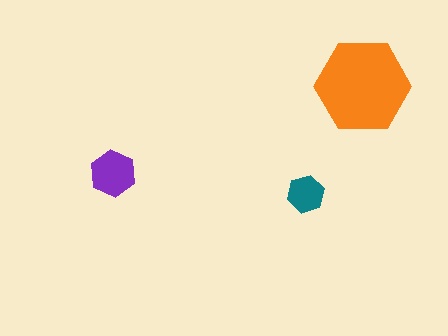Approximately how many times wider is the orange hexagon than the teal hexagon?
About 2.5 times wider.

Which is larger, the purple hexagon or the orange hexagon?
The orange one.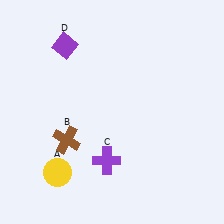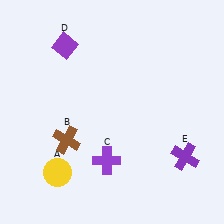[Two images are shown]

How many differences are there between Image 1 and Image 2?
There is 1 difference between the two images.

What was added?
A purple cross (E) was added in Image 2.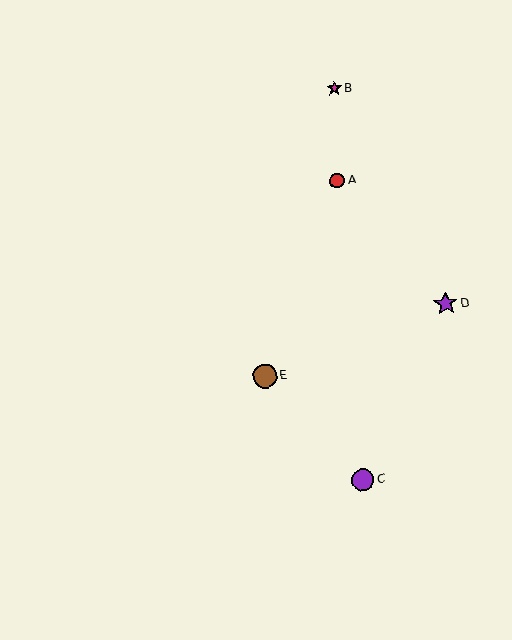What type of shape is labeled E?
Shape E is a brown circle.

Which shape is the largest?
The purple star (labeled D) is the largest.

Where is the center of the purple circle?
The center of the purple circle is at (363, 480).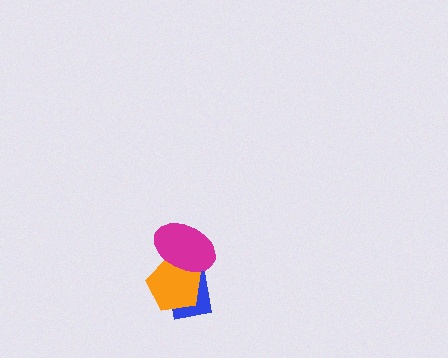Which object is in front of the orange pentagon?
The magenta ellipse is in front of the orange pentagon.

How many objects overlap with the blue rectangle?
2 objects overlap with the blue rectangle.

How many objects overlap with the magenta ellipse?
2 objects overlap with the magenta ellipse.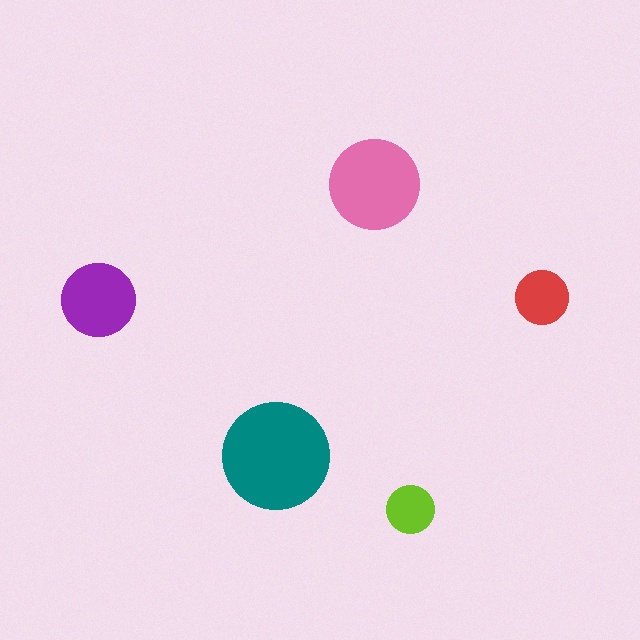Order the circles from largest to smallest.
the teal one, the pink one, the purple one, the red one, the lime one.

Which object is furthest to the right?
The red circle is rightmost.